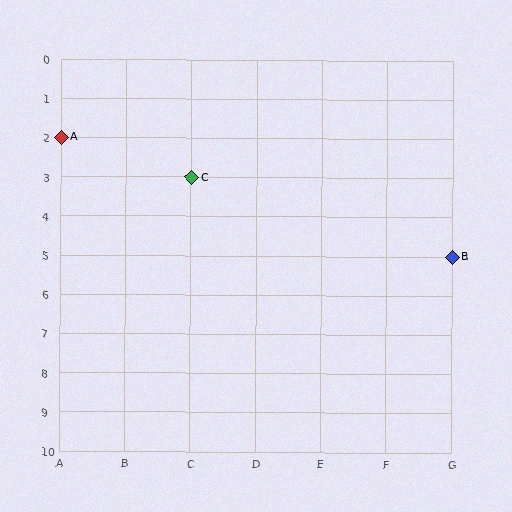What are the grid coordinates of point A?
Point A is at grid coordinates (A, 2).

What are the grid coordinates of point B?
Point B is at grid coordinates (G, 5).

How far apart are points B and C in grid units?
Points B and C are 4 columns and 2 rows apart (about 4.5 grid units diagonally).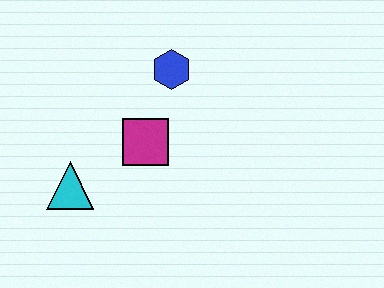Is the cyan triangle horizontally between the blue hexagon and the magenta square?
No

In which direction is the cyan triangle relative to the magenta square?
The cyan triangle is to the left of the magenta square.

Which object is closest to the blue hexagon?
The magenta square is closest to the blue hexagon.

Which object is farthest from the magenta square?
The cyan triangle is farthest from the magenta square.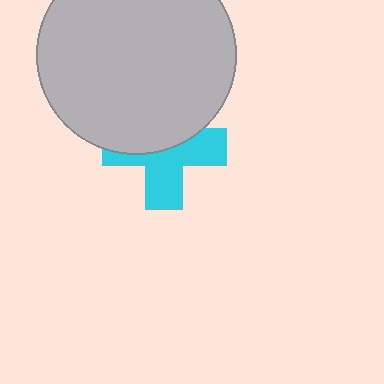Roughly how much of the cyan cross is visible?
About half of it is visible (roughly 53%).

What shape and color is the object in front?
The object in front is a light gray circle.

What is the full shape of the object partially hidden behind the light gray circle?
The partially hidden object is a cyan cross.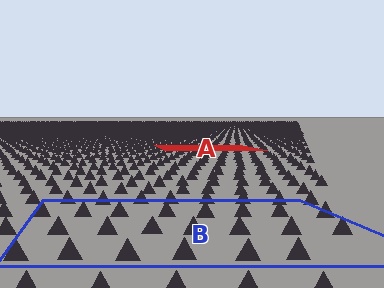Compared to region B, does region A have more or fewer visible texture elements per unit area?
Region A has more texture elements per unit area — they are packed more densely because it is farther away.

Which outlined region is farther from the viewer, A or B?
Region A is farther from the viewer — the texture elements inside it appear smaller and more densely packed.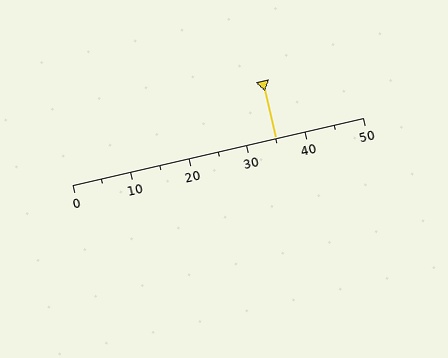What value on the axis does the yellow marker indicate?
The marker indicates approximately 35.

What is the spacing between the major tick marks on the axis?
The major ticks are spaced 10 apart.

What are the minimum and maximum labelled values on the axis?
The axis runs from 0 to 50.